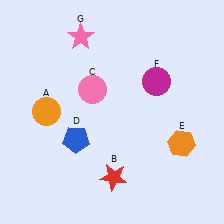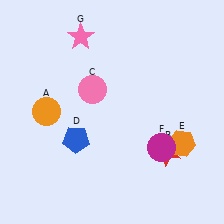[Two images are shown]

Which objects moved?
The objects that moved are: the red star (B), the magenta circle (F).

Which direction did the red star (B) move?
The red star (B) moved right.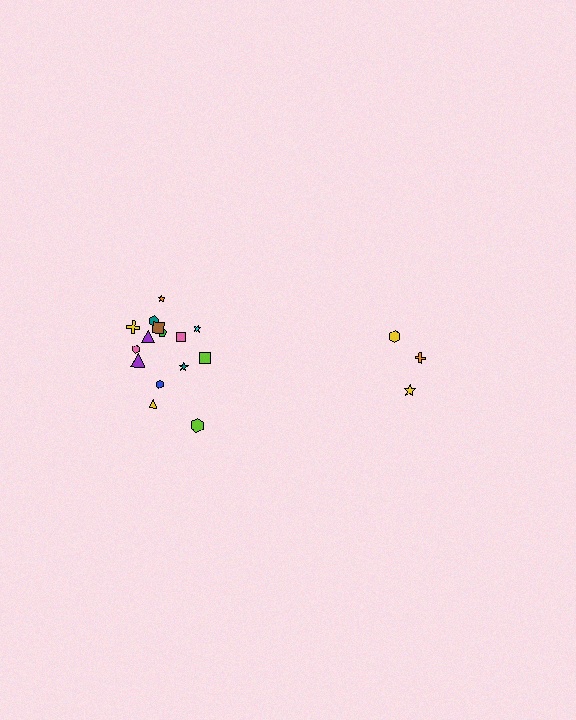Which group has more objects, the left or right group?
The left group.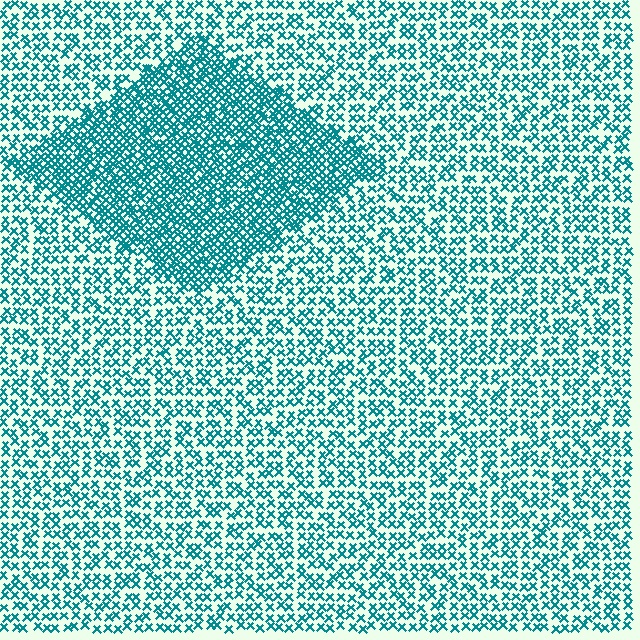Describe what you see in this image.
The image contains small teal elements arranged at two different densities. A diamond-shaped region is visible where the elements are more densely packed than the surrounding area.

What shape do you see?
I see a diamond.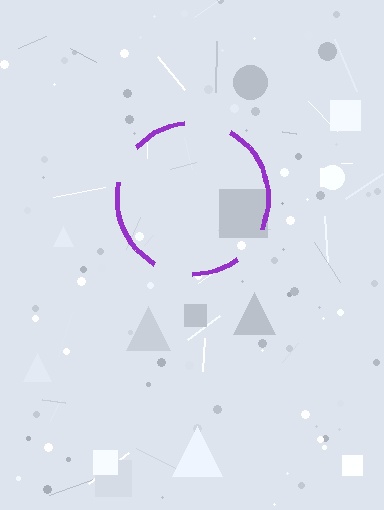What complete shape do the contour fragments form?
The contour fragments form a circle.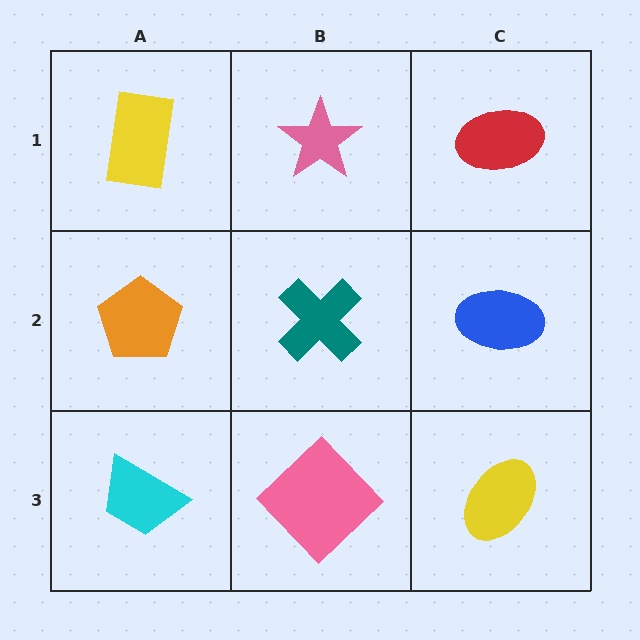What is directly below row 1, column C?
A blue ellipse.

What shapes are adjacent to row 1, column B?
A teal cross (row 2, column B), a yellow rectangle (row 1, column A), a red ellipse (row 1, column C).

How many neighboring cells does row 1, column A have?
2.